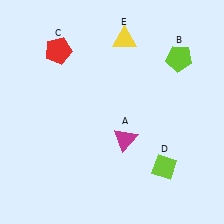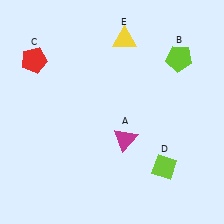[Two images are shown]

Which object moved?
The red pentagon (C) moved left.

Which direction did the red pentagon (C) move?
The red pentagon (C) moved left.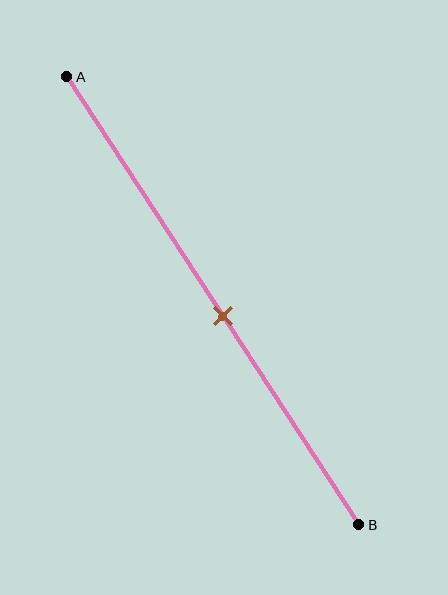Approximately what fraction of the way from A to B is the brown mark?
The brown mark is approximately 55% of the way from A to B.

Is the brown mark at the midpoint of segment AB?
No, the mark is at about 55% from A, not at the 50% midpoint.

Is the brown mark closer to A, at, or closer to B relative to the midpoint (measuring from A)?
The brown mark is closer to point B than the midpoint of segment AB.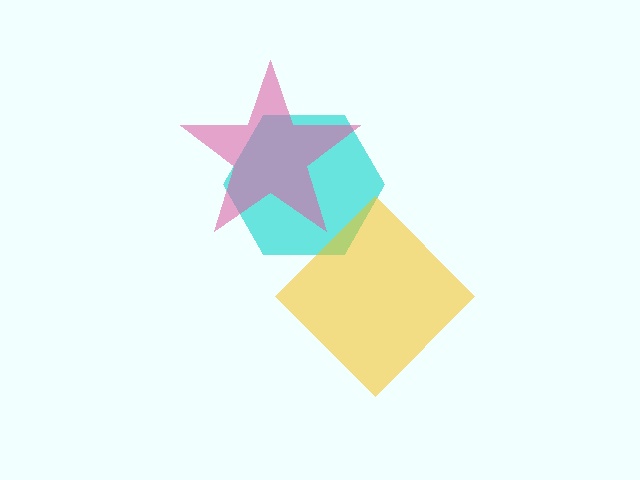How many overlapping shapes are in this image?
There are 3 overlapping shapes in the image.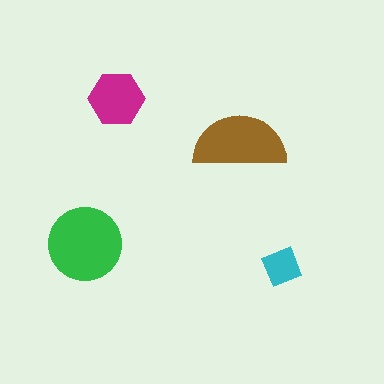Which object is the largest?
The green circle.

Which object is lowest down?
The cyan square is bottommost.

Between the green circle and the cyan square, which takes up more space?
The green circle.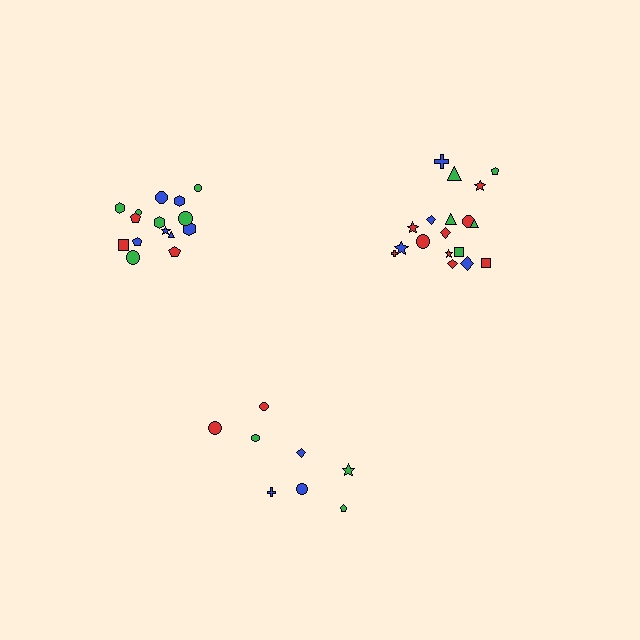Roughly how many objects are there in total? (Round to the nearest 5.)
Roughly 40 objects in total.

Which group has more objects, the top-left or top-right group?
The top-right group.